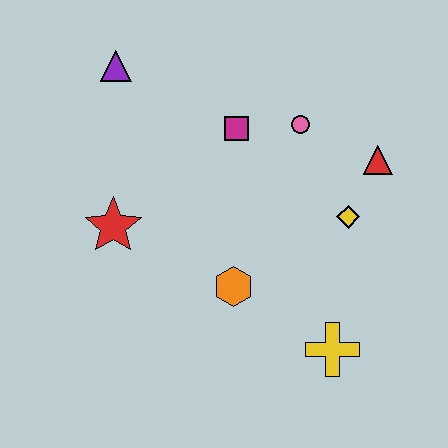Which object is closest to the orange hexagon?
The yellow cross is closest to the orange hexagon.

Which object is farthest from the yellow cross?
The purple triangle is farthest from the yellow cross.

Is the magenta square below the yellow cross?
No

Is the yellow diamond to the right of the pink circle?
Yes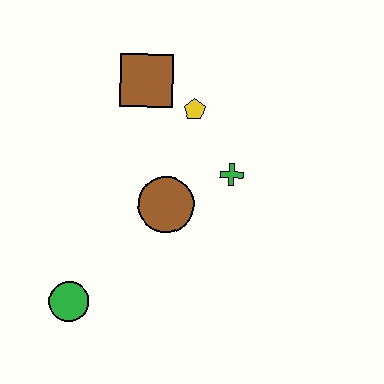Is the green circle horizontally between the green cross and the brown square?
No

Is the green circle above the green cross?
No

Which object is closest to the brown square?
The yellow pentagon is closest to the brown square.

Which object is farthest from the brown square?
The green circle is farthest from the brown square.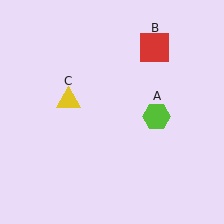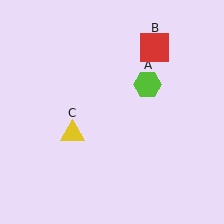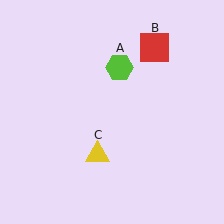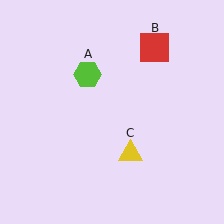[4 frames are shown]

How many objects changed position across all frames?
2 objects changed position: lime hexagon (object A), yellow triangle (object C).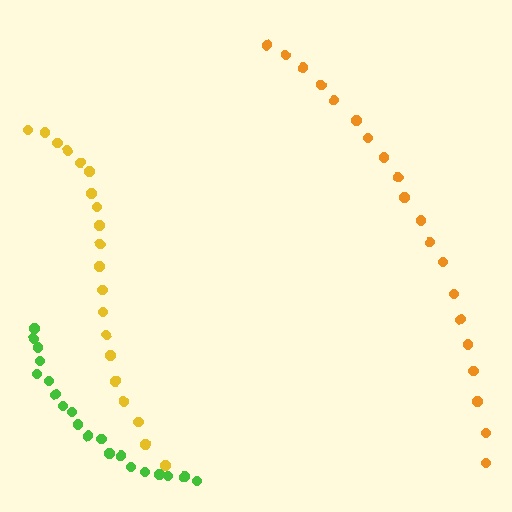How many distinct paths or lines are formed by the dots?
There are 3 distinct paths.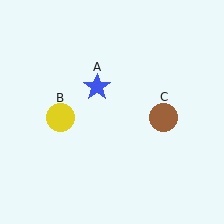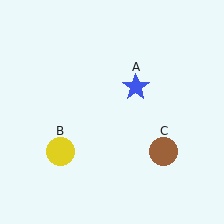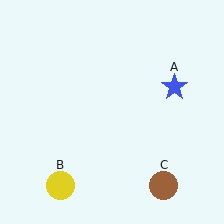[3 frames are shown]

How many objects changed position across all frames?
3 objects changed position: blue star (object A), yellow circle (object B), brown circle (object C).